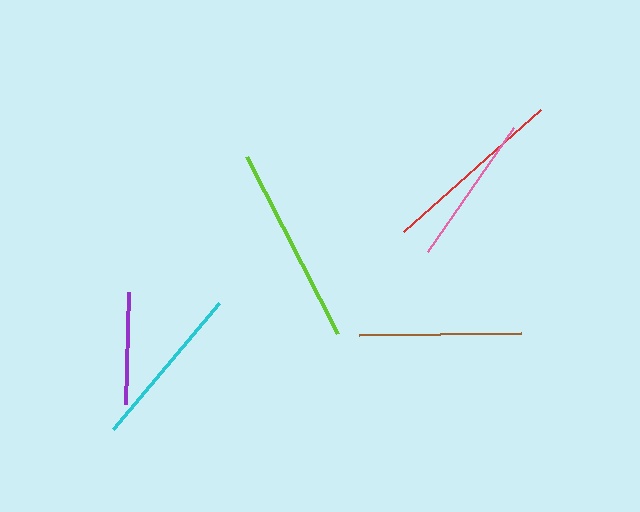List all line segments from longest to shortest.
From longest to shortest: lime, red, cyan, brown, pink, purple.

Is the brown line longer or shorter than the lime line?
The lime line is longer than the brown line.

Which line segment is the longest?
The lime line is the longest at approximately 198 pixels.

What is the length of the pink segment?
The pink segment is approximately 152 pixels long.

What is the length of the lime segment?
The lime segment is approximately 198 pixels long.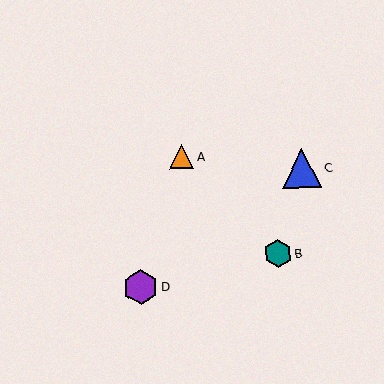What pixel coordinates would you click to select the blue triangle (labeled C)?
Click at (302, 169) to select the blue triangle C.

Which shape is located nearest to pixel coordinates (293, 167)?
The blue triangle (labeled C) at (302, 169) is nearest to that location.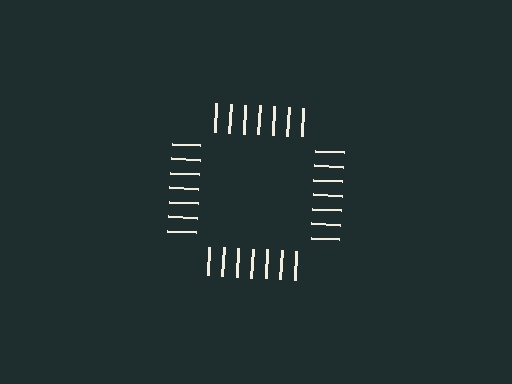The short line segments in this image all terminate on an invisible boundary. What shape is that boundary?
An illusory square — the line segments terminate on its edges but no continuous stroke is drawn.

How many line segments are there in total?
28 — 7 along each of the 4 edges.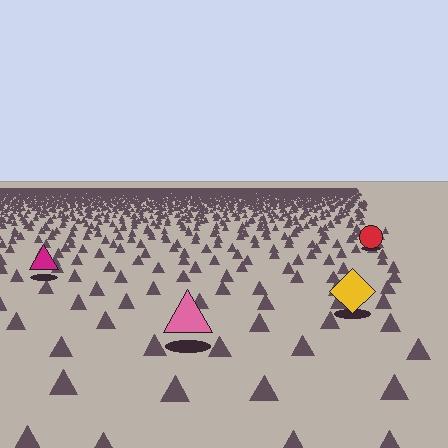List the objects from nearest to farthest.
From nearest to farthest: the pink triangle, the yellow diamond, the magenta triangle, the red circle.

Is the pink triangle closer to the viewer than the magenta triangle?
Yes. The pink triangle is closer — you can tell from the texture gradient: the ground texture is coarser near it.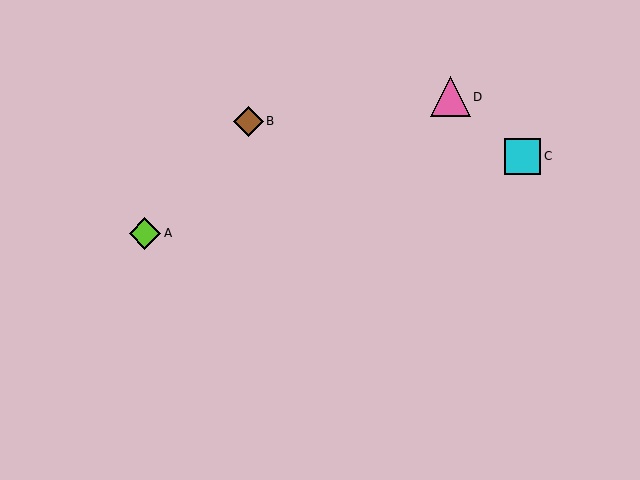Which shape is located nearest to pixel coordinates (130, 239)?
The lime diamond (labeled A) at (145, 233) is nearest to that location.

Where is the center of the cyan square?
The center of the cyan square is at (523, 156).